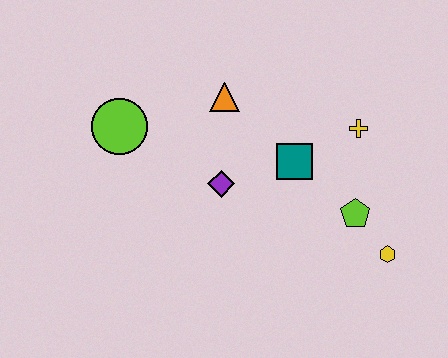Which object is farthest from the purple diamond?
The yellow hexagon is farthest from the purple diamond.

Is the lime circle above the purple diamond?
Yes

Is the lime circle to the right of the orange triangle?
No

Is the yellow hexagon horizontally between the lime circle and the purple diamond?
No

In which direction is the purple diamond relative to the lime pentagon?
The purple diamond is to the left of the lime pentagon.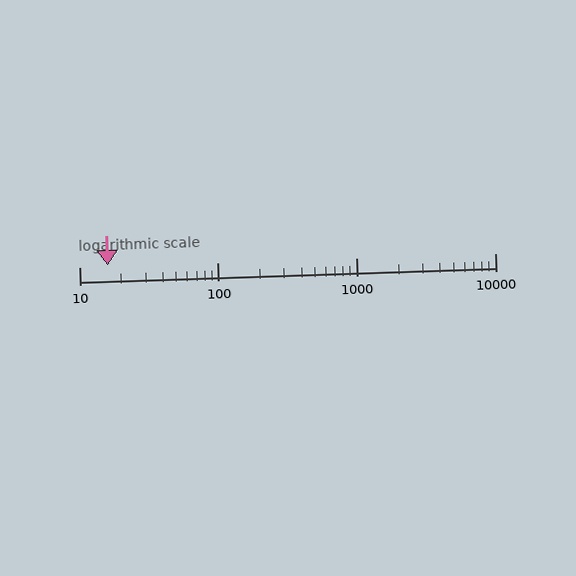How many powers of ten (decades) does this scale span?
The scale spans 3 decades, from 10 to 10000.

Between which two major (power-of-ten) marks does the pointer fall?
The pointer is between 10 and 100.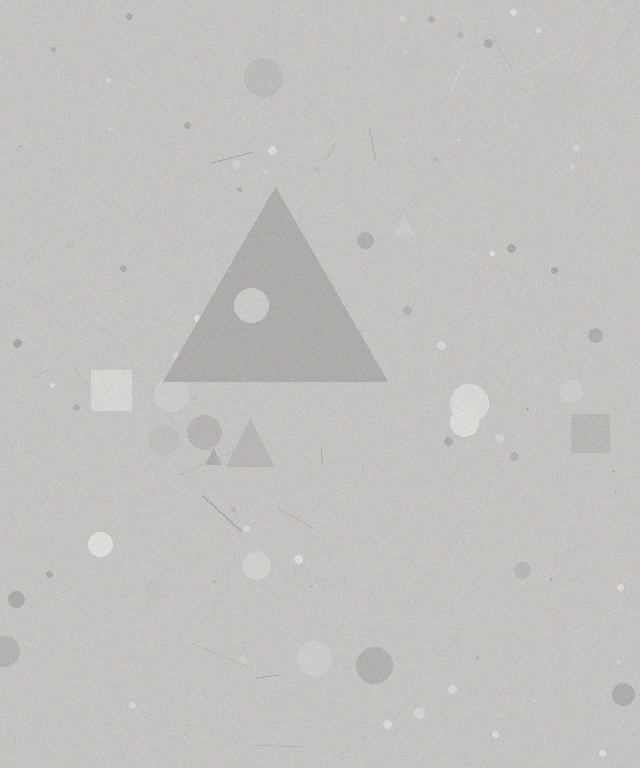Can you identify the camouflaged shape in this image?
The camouflaged shape is a triangle.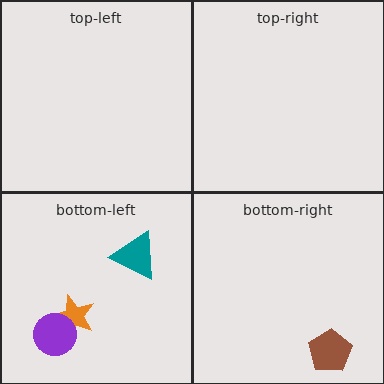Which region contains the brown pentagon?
The bottom-right region.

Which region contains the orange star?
The bottom-left region.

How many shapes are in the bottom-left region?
3.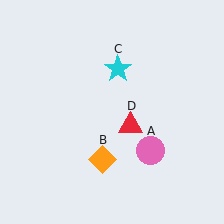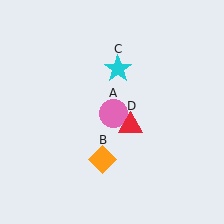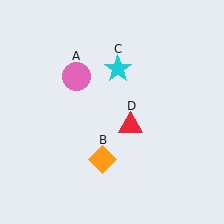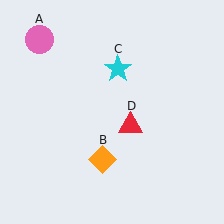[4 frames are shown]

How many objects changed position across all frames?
1 object changed position: pink circle (object A).